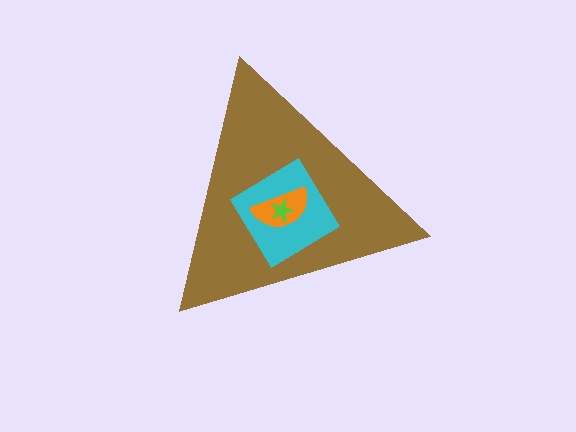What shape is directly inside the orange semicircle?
The lime star.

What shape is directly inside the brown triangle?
The cyan diamond.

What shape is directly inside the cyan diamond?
The orange semicircle.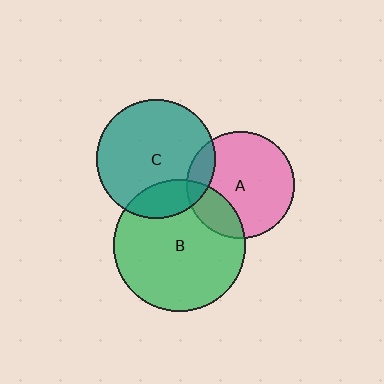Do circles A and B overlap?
Yes.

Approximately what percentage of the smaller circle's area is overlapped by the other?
Approximately 20%.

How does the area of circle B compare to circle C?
Approximately 1.2 times.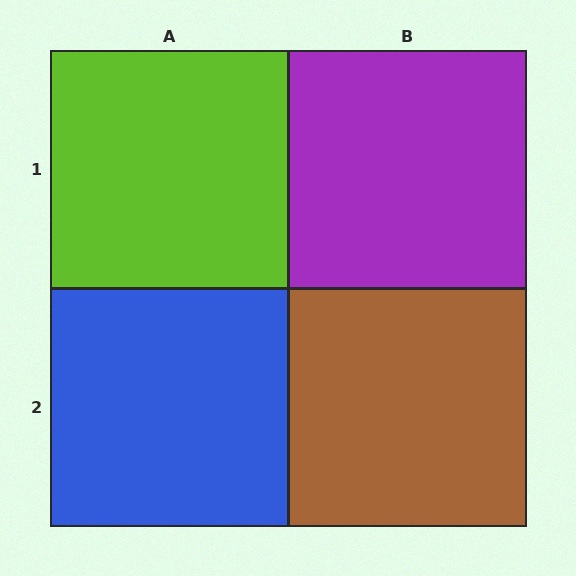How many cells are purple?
1 cell is purple.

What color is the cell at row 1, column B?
Purple.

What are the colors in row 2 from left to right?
Blue, brown.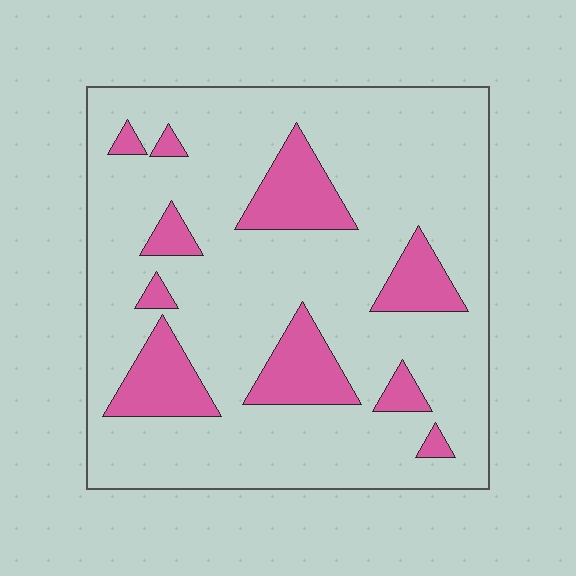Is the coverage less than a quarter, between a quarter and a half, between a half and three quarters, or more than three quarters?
Less than a quarter.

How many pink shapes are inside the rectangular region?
10.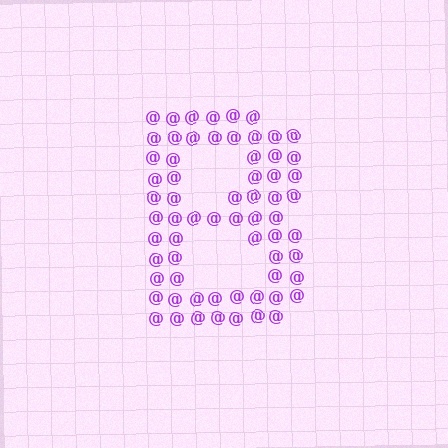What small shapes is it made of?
It is made of small at signs.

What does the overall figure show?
The overall figure shows the letter B.